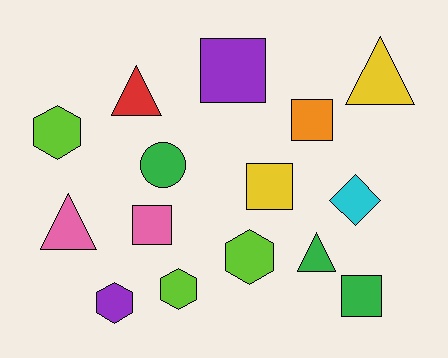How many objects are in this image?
There are 15 objects.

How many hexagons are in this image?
There are 4 hexagons.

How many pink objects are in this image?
There are 2 pink objects.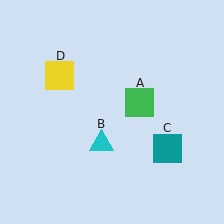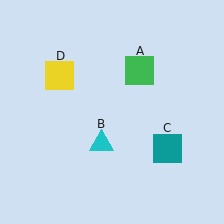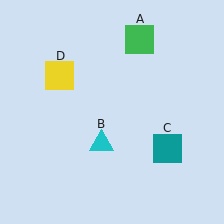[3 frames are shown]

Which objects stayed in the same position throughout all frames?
Cyan triangle (object B) and teal square (object C) and yellow square (object D) remained stationary.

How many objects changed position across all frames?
1 object changed position: green square (object A).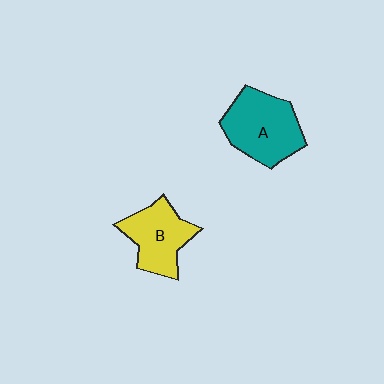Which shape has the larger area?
Shape A (teal).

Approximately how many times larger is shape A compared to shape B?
Approximately 1.2 times.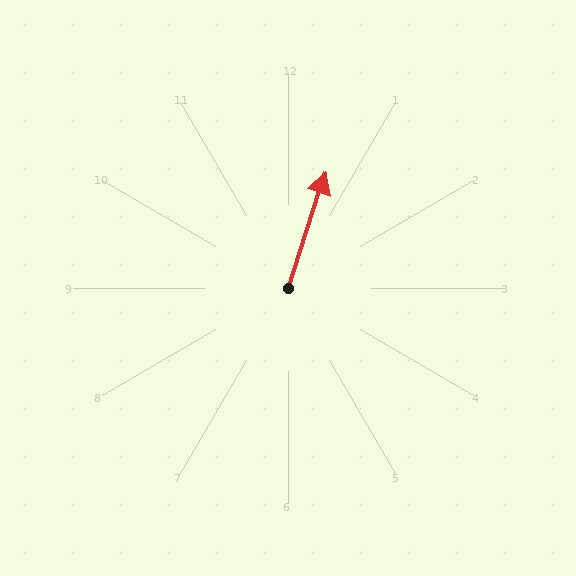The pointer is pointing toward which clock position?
Roughly 1 o'clock.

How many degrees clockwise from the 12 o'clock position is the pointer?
Approximately 18 degrees.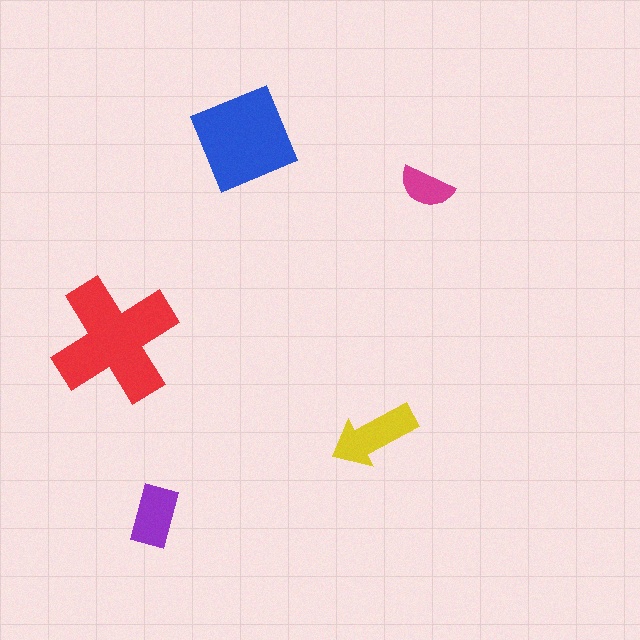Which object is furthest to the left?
The red cross is leftmost.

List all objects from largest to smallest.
The red cross, the blue square, the yellow arrow, the purple rectangle, the magenta semicircle.